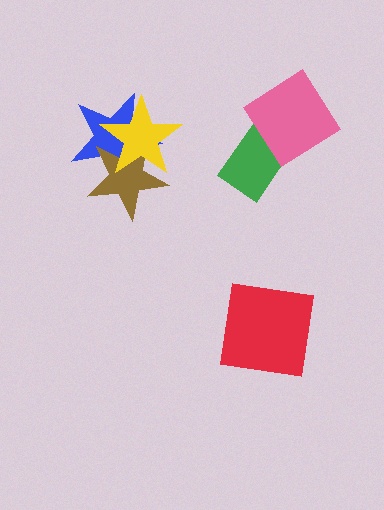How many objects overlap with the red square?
0 objects overlap with the red square.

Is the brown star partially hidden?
Yes, it is partially covered by another shape.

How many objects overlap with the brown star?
2 objects overlap with the brown star.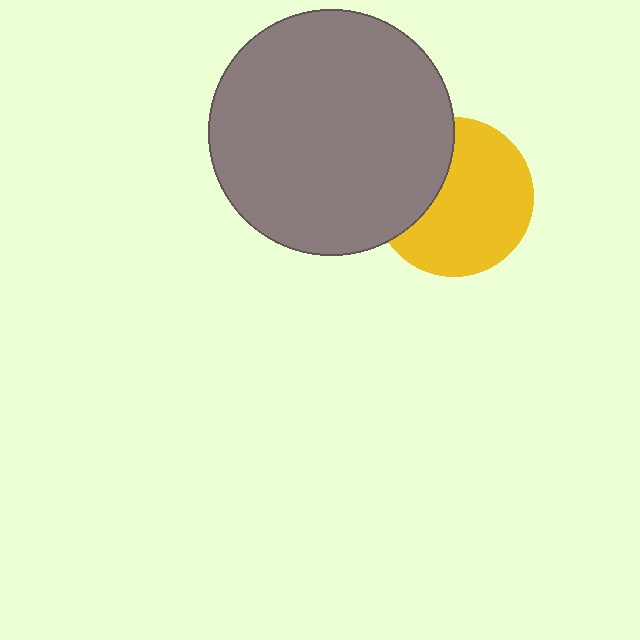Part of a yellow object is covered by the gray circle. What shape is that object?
It is a circle.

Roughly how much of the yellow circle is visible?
Most of it is visible (roughly 68%).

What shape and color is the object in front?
The object in front is a gray circle.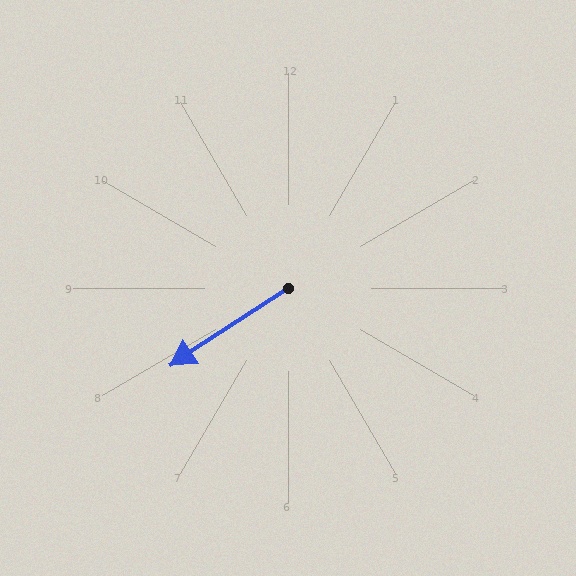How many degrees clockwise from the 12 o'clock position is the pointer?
Approximately 237 degrees.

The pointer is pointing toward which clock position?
Roughly 8 o'clock.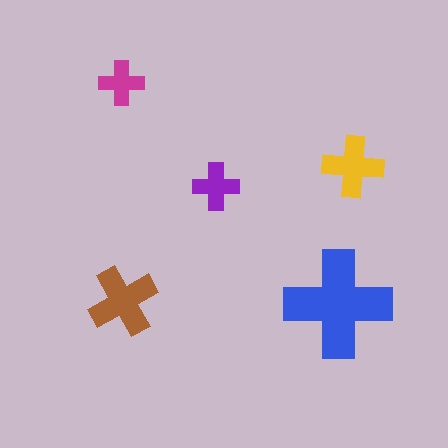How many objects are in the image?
There are 5 objects in the image.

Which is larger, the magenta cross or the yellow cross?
The yellow one.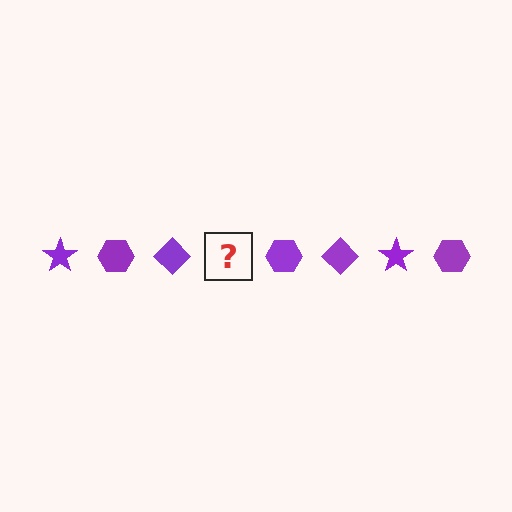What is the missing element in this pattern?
The missing element is a purple star.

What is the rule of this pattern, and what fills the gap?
The rule is that the pattern cycles through star, hexagon, diamond shapes in purple. The gap should be filled with a purple star.